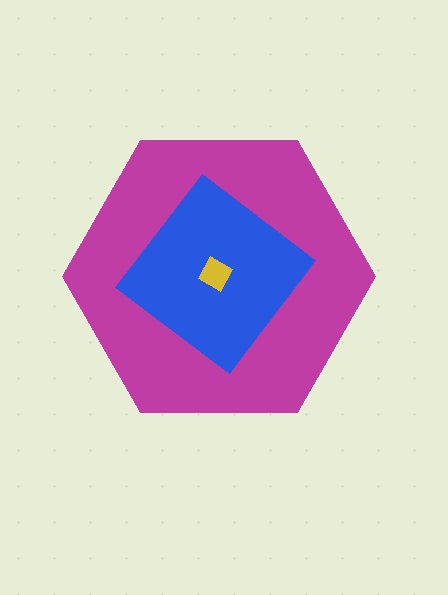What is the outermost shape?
The magenta hexagon.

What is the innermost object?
The yellow diamond.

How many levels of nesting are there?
3.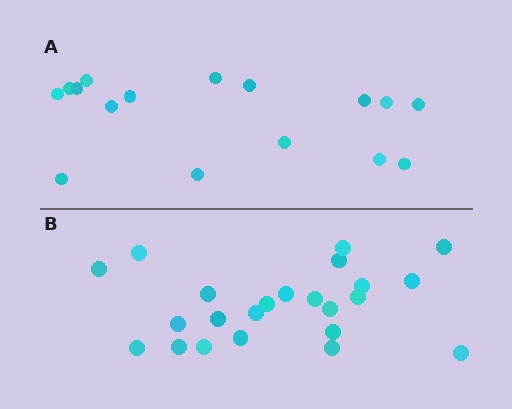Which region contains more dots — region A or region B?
Region B (the bottom region) has more dots.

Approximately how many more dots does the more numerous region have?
Region B has roughly 8 or so more dots than region A.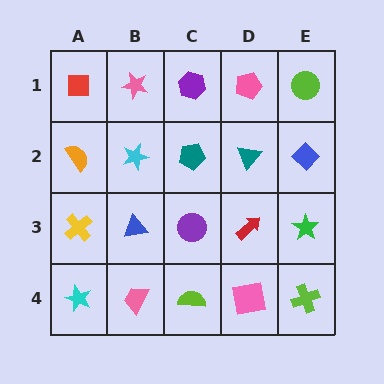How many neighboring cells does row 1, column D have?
3.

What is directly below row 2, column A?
A yellow cross.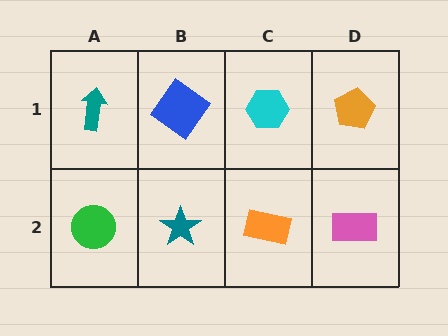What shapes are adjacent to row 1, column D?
A pink rectangle (row 2, column D), a cyan hexagon (row 1, column C).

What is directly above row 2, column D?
An orange pentagon.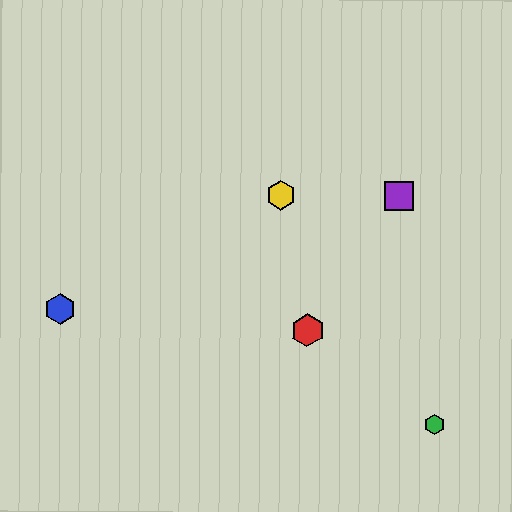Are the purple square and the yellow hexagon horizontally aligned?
Yes, both are at y≈196.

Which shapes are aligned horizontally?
The yellow hexagon, the purple square are aligned horizontally.